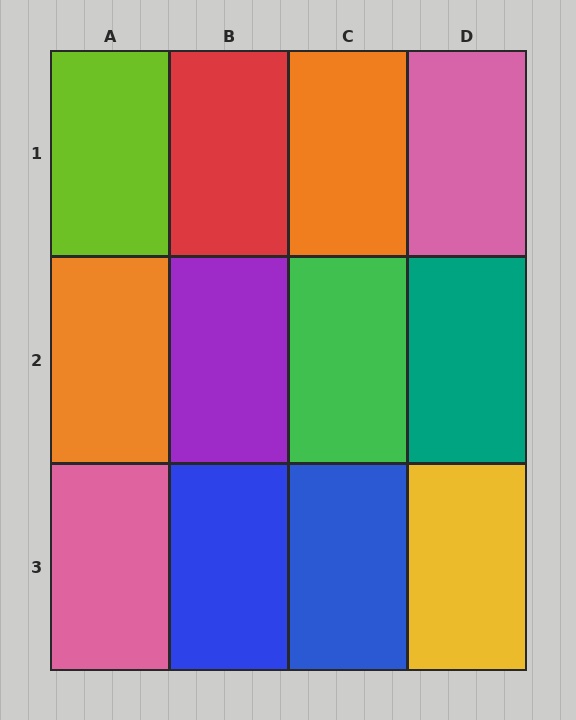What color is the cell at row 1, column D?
Pink.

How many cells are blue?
2 cells are blue.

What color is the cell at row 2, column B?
Purple.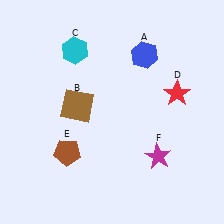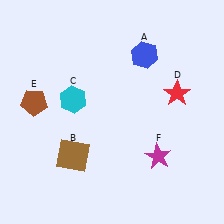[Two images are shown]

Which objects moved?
The objects that moved are: the brown square (B), the cyan hexagon (C), the brown pentagon (E).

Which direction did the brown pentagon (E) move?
The brown pentagon (E) moved up.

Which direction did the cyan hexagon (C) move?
The cyan hexagon (C) moved down.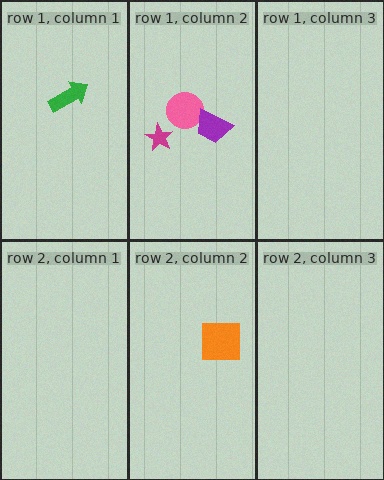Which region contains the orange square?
The row 2, column 2 region.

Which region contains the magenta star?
The row 1, column 2 region.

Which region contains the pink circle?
The row 1, column 2 region.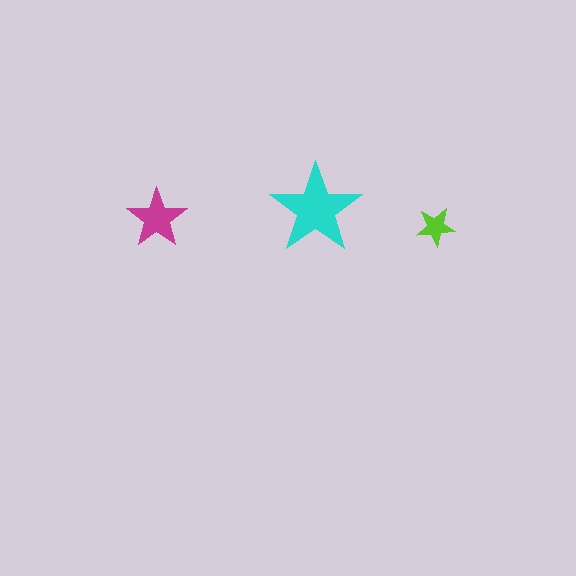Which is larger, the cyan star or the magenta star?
The cyan one.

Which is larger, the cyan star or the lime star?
The cyan one.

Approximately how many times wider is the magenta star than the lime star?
About 1.5 times wider.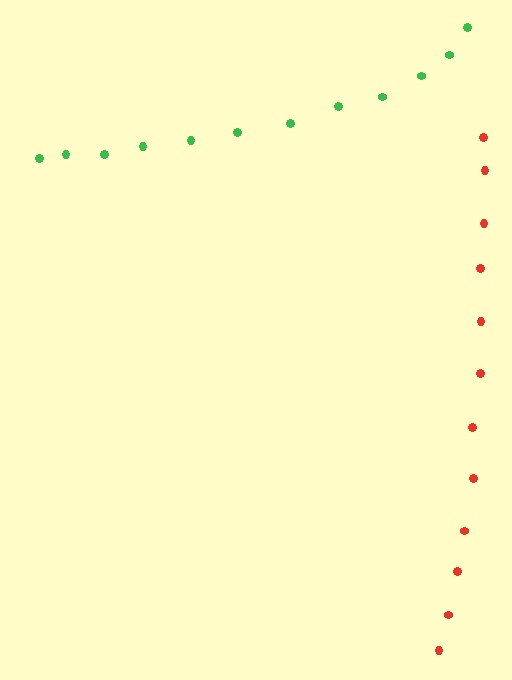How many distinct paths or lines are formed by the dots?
There are 2 distinct paths.